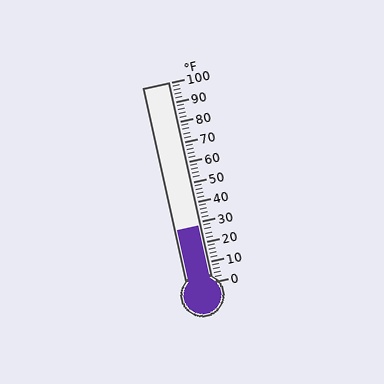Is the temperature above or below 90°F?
The temperature is below 90°F.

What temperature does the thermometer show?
The thermometer shows approximately 28°F.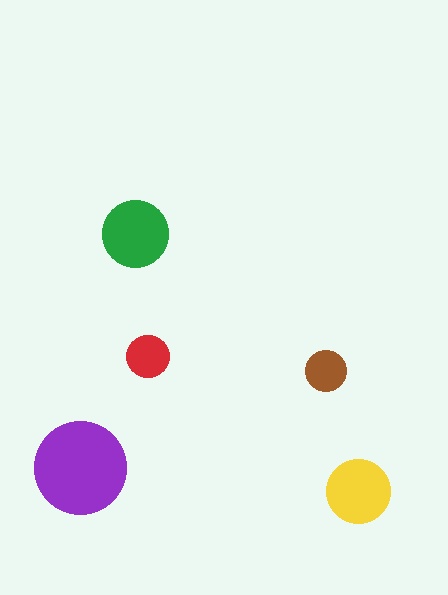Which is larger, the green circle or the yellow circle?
The green one.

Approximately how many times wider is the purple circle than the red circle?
About 2 times wider.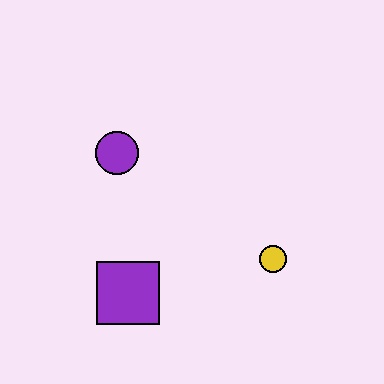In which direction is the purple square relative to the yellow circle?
The purple square is to the left of the yellow circle.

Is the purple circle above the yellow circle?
Yes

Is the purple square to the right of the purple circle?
Yes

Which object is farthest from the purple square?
The yellow circle is farthest from the purple square.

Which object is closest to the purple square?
The purple circle is closest to the purple square.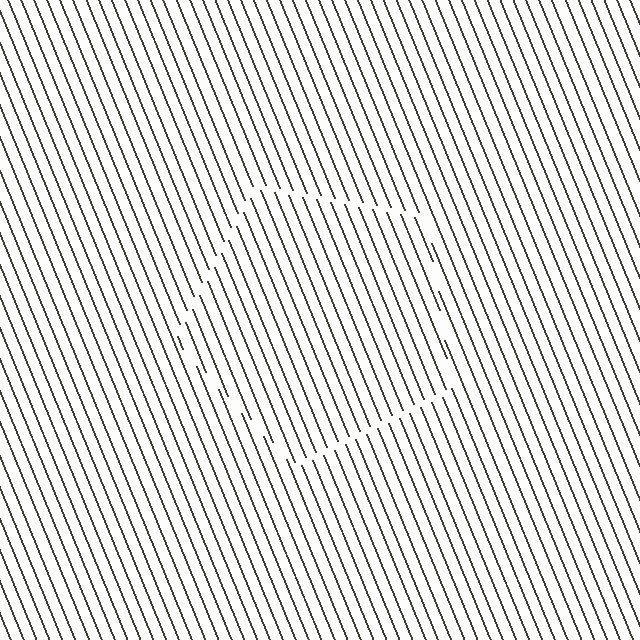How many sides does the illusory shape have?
5 sides — the line-ends trace a pentagon.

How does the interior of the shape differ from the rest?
The interior of the shape contains the same grating, shifted by half a period — the contour is defined by the phase discontinuity where line-ends from the inner and outer gratings abut.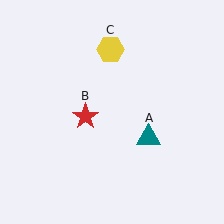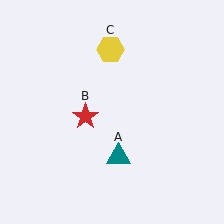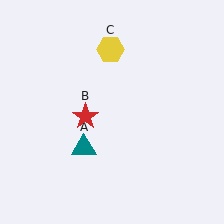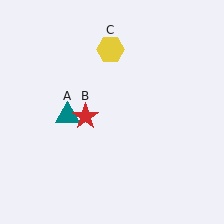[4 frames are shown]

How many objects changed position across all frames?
1 object changed position: teal triangle (object A).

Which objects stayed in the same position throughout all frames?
Red star (object B) and yellow hexagon (object C) remained stationary.